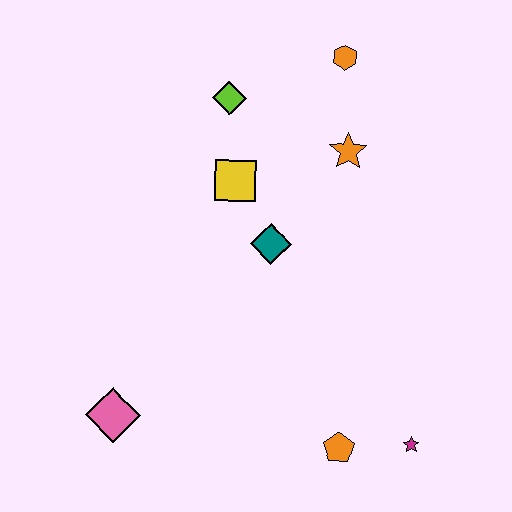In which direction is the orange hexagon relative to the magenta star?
The orange hexagon is above the magenta star.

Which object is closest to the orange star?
The orange hexagon is closest to the orange star.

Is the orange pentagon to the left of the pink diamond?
No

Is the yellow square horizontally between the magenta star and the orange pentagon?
No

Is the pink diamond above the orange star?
No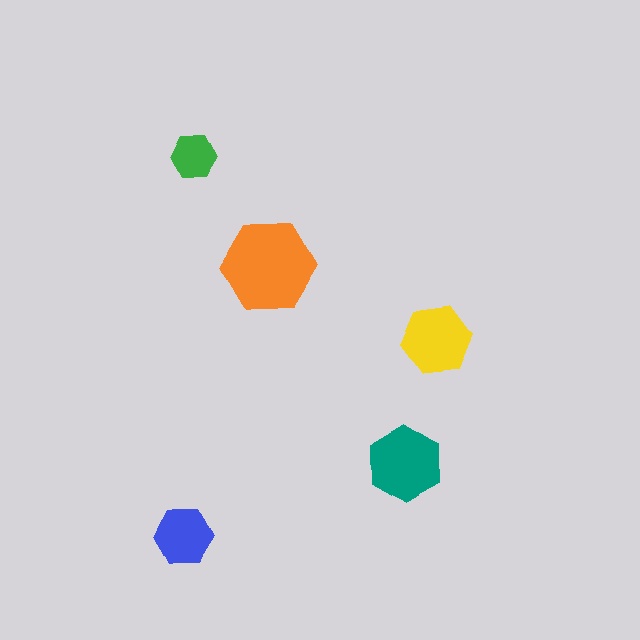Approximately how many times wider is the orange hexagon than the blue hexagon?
About 1.5 times wider.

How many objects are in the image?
There are 5 objects in the image.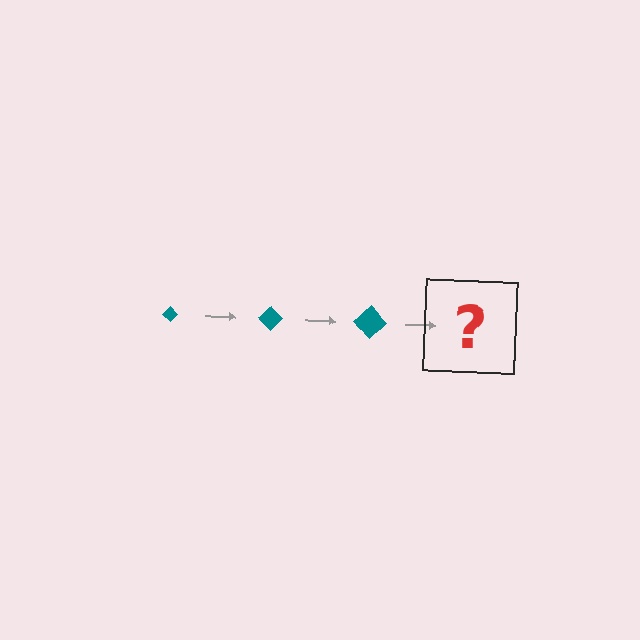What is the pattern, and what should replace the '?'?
The pattern is that the diamond gets progressively larger each step. The '?' should be a teal diamond, larger than the previous one.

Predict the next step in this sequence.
The next step is a teal diamond, larger than the previous one.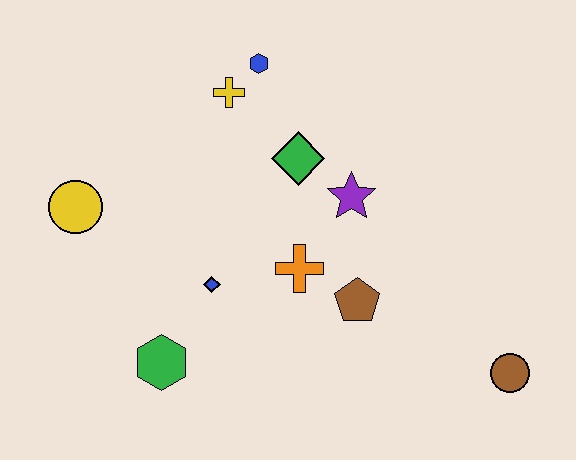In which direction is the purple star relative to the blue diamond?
The purple star is to the right of the blue diamond.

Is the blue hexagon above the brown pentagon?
Yes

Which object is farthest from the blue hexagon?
The brown circle is farthest from the blue hexagon.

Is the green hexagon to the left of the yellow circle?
No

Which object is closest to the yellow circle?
The blue diamond is closest to the yellow circle.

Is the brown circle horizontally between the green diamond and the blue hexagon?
No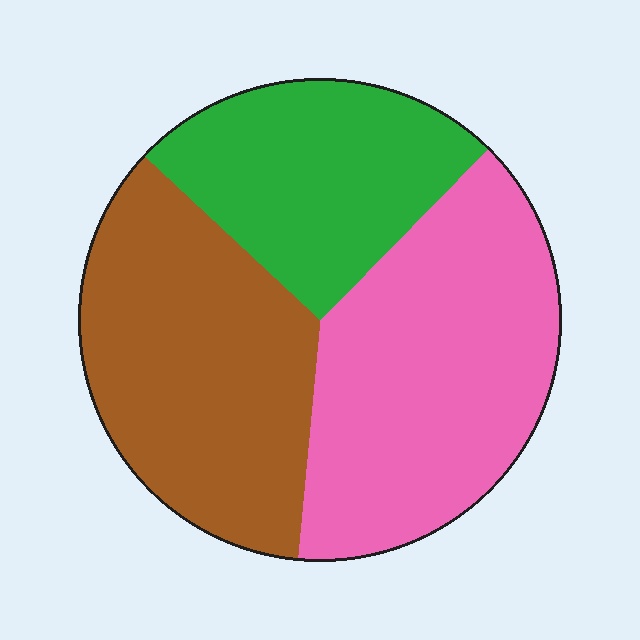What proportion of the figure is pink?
Pink covers 39% of the figure.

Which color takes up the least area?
Green, at roughly 25%.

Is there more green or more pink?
Pink.